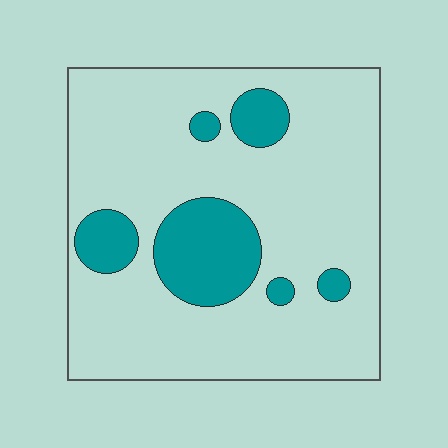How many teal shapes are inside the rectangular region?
6.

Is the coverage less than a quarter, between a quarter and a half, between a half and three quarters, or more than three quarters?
Less than a quarter.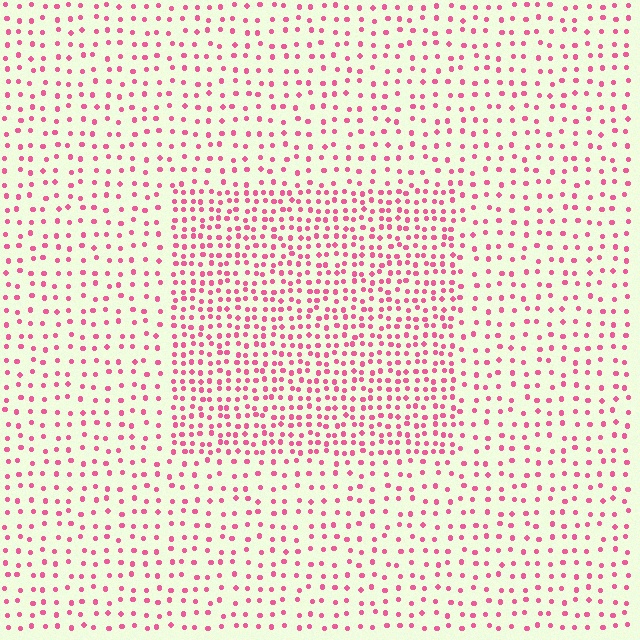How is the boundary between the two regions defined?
The boundary is defined by a change in element density (approximately 2.0x ratio). All elements are the same color, size, and shape.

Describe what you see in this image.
The image contains small pink elements arranged at two different densities. A rectangle-shaped region is visible where the elements are more densely packed than the surrounding area.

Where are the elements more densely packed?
The elements are more densely packed inside the rectangle boundary.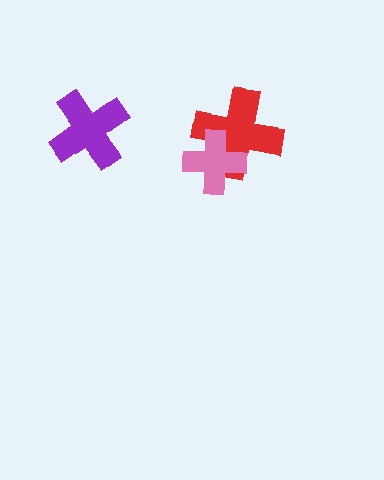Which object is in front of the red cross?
The pink cross is in front of the red cross.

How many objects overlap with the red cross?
1 object overlaps with the red cross.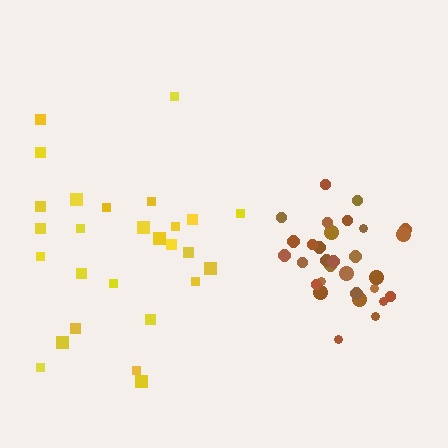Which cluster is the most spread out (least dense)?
Yellow.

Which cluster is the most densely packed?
Brown.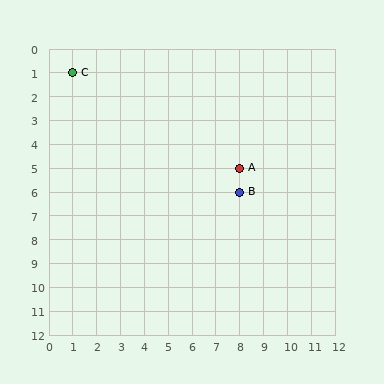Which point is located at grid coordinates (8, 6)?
Point B is at (8, 6).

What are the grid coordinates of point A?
Point A is at grid coordinates (8, 5).